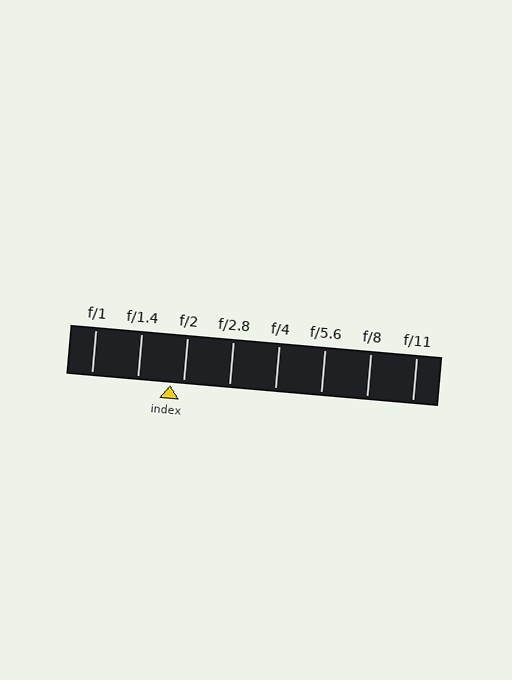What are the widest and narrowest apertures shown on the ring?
The widest aperture shown is f/1 and the narrowest is f/11.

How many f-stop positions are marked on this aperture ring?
There are 8 f-stop positions marked.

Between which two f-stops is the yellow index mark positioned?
The index mark is between f/1.4 and f/2.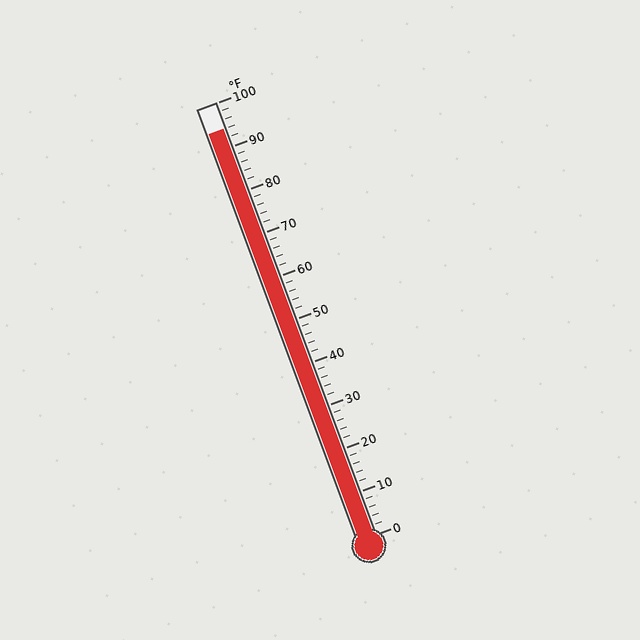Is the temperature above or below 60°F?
The temperature is above 60°F.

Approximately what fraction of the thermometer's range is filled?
The thermometer is filled to approximately 95% of its range.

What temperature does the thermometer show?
The thermometer shows approximately 94°F.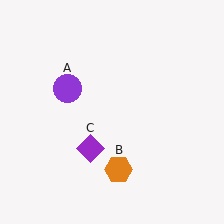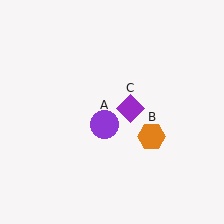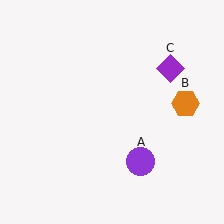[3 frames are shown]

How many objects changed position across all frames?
3 objects changed position: purple circle (object A), orange hexagon (object B), purple diamond (object C).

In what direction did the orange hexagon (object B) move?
The orange hexagon (object B) moved up and to the right.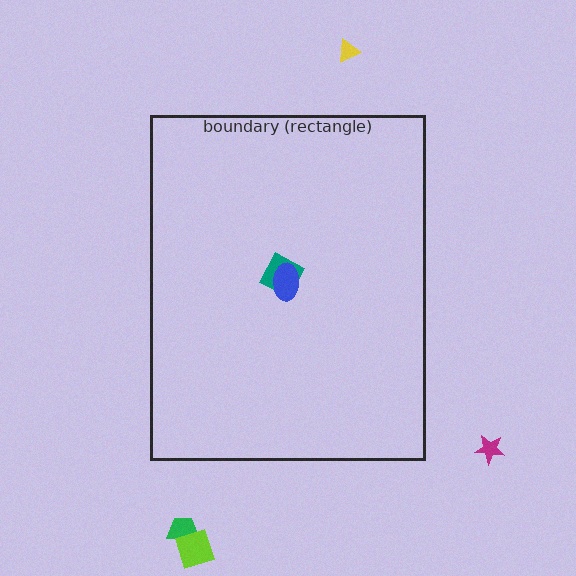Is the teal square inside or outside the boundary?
Inside.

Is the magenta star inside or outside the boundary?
Outside.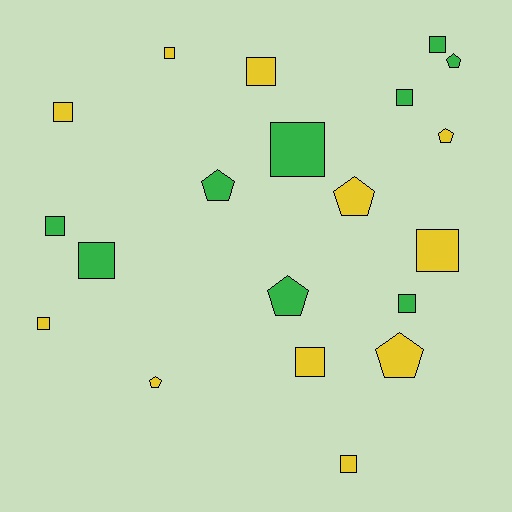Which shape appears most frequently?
Square, with 13 objects.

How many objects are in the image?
There are 20 objects.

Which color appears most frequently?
Yellow, with 11 objects.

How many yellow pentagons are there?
There are 4 yellow pentagons.